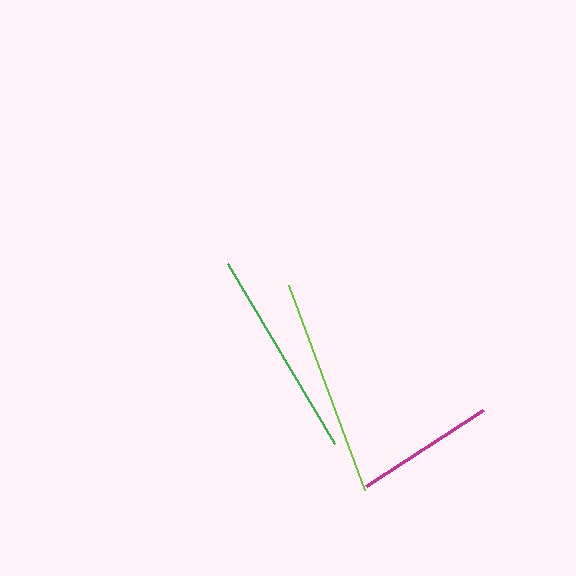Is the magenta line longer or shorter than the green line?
The green line is longer than the magenta line.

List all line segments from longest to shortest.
From longest to shortest: lime, green, magenta.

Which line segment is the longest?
The lime line is the longest at approximately 219 pixels.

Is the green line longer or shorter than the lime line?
The lime line is longer than the green line.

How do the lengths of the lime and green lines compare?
The lime and green lines are approximately the same length.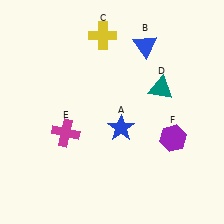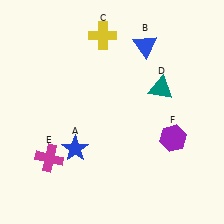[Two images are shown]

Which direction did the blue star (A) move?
The blue star (A) moved left.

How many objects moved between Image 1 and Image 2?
2 objects moved between the two images.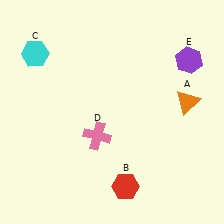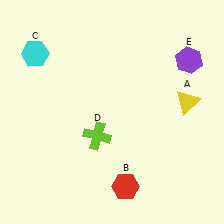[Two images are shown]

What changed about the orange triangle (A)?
In Image 1, A is orange. In Image 2, it changed to yellow.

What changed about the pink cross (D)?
In Image 1, D is pink. In Image 2, it changed to lime.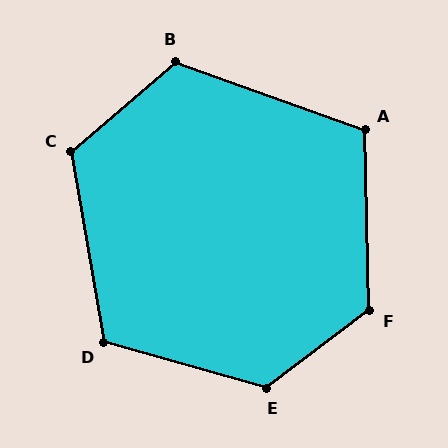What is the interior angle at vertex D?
Approximately 115 degrees (obtuse).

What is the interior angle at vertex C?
Approximately 121 degrees (obtuse).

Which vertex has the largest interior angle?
E, at approximately 128 degrees.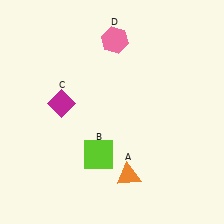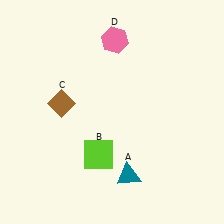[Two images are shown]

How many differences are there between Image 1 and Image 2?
There are 2 differences between the two images.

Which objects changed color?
A changed from orange to teal. C changed from magenta to brown.